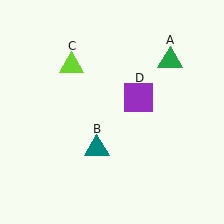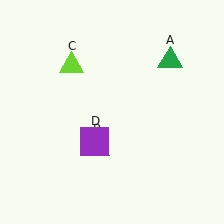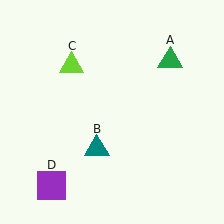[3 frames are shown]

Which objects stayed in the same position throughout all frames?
Green triangle (object A) and teal triangle (object B) and lime triangle (object C) remained stationary.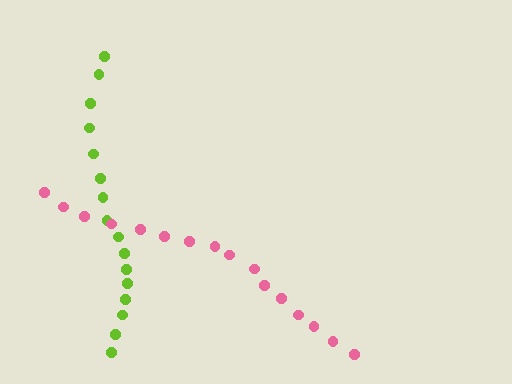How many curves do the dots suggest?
There are 2 distinct paths.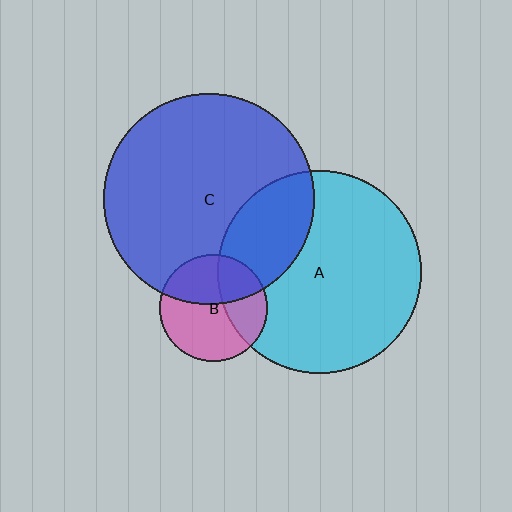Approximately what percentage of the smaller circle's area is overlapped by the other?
Approximately 40%.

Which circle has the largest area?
Circle C (blue).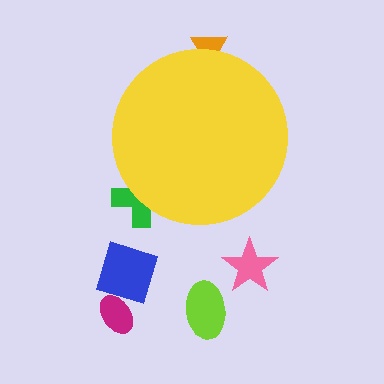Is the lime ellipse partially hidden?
No, the lime ellipse is fully visible.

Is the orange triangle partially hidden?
Yes, the orange triangle is partially hidden behind the yellow circle.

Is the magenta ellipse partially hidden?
No, the magenta ellipse is fully visible.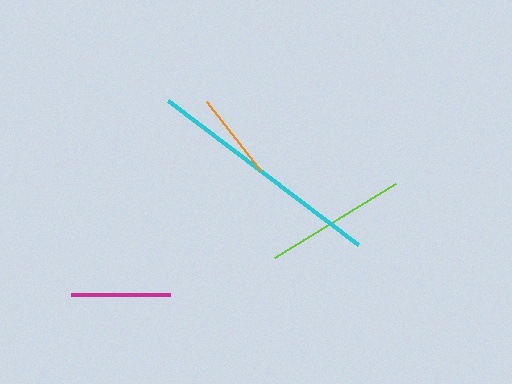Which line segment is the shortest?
The orange line is the shortest at approximately 88 pixels.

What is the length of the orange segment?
The orange segment is approximately 88 pixels long.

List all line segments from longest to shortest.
From longest to shortest: cyan, lime, magenta, orange.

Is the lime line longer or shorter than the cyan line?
The cyan line is longer than the lime line.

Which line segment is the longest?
The cyan line is the longest at approximately 239 pixels.